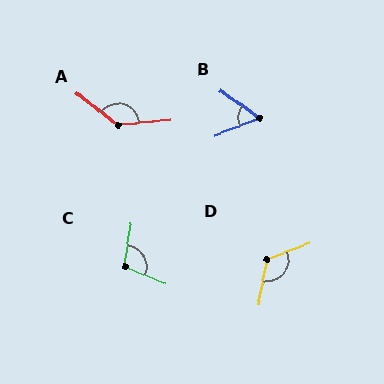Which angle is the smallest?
B, at approximately 57 degrees.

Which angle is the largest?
A, at approximately 137 degrees.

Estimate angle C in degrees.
Approximately 105 degrees.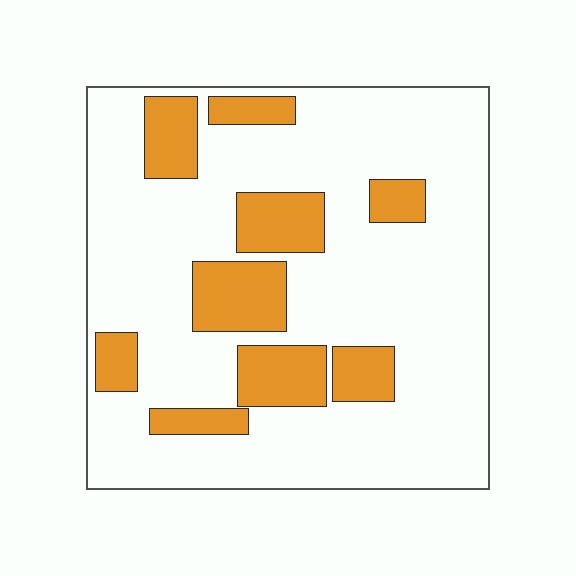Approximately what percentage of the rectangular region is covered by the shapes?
Approximately 20%.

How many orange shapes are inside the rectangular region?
9.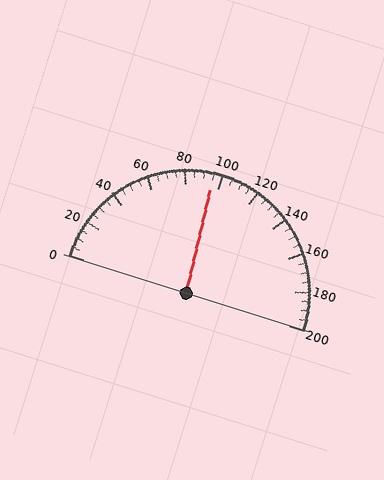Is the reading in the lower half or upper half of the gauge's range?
The reading is in the lower half of the range (0 to 200).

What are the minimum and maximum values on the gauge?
The gauge ranges from 0 to 200.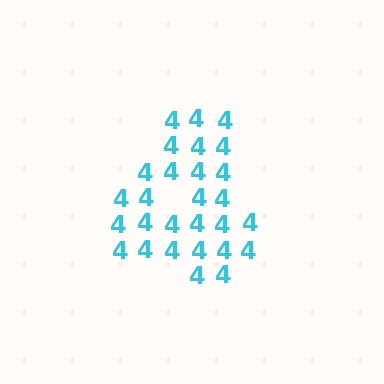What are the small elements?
The small elements are digit 4's.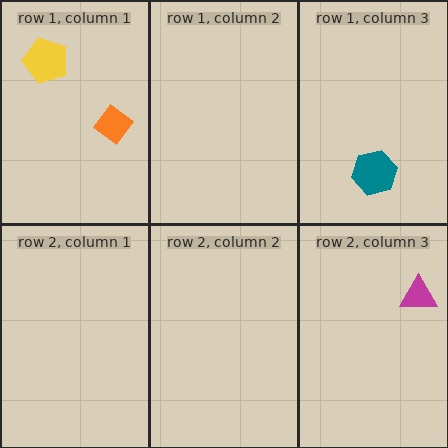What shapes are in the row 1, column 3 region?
The teal hexagon.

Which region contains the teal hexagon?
The row 1, column 3 region.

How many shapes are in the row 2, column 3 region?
1.